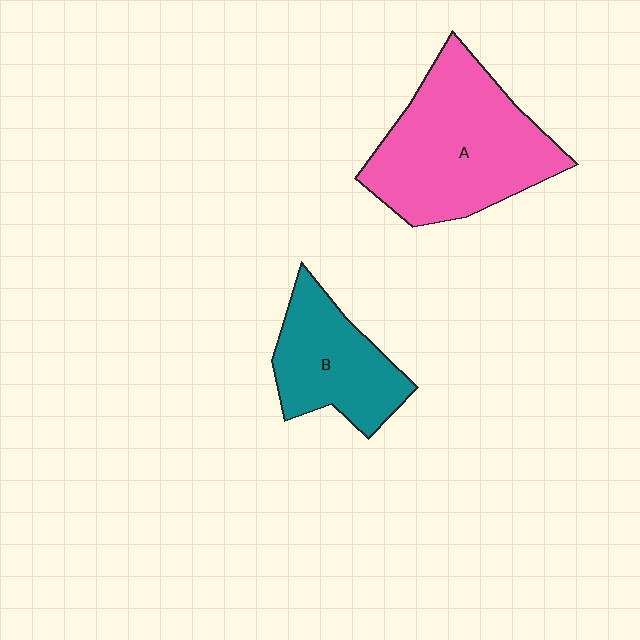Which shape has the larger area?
Shape A (pink).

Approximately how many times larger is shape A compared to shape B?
Approximately 1.7 times.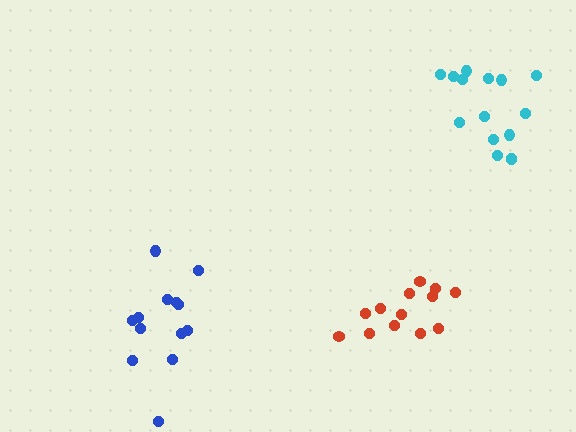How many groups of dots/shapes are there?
There are 3 groups.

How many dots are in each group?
Group 1: 13 dots, Group 2: 13 dots, Group 3: 15 dots (41 total).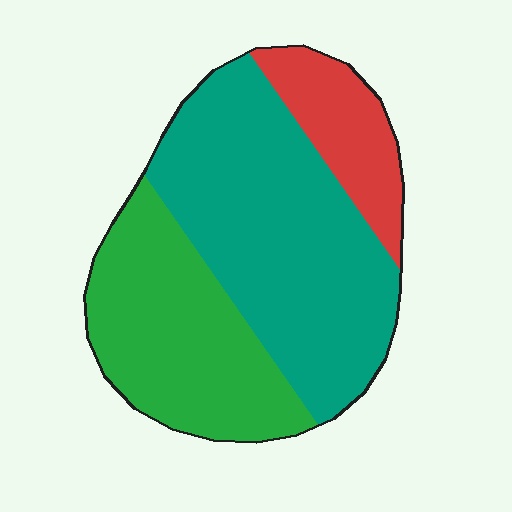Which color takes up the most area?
Teal, at roughly 50%.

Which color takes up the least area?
Red, at roughly 15%.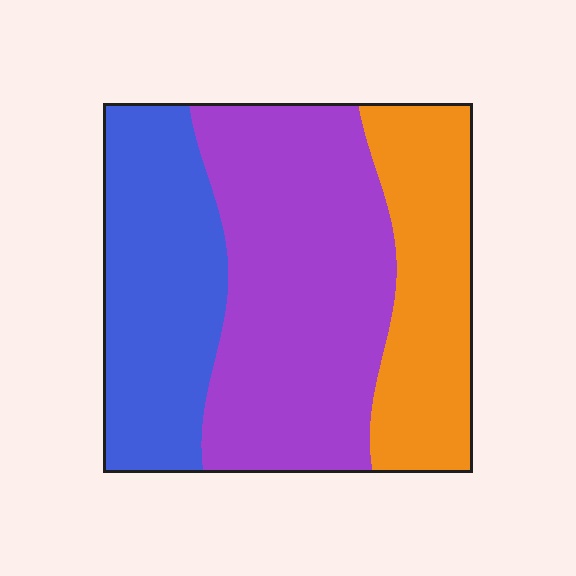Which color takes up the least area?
Orange, at roughly 25%.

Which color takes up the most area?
Purple, at roughly 45%.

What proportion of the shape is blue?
Blue covers 29% of the shape.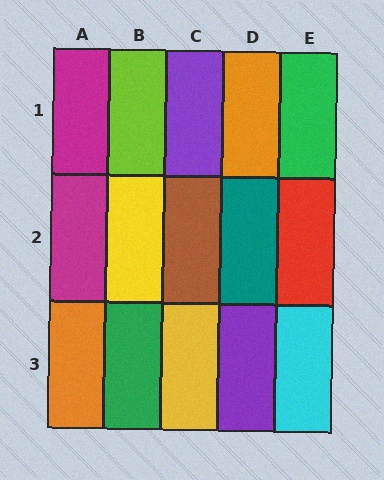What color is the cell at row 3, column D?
Purple.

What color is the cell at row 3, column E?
Cyan.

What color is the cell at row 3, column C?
Yellow.